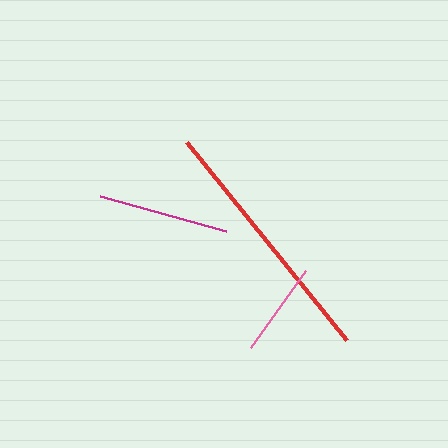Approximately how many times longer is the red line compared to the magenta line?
The red line is approximately 1.9 times the length of the magenta line.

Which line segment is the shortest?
The pink line is the shortest at approximately 95 pixels.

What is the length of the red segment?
The red segment is approximately 254 pixels long.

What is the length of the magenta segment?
The magenta segment is approximately 131 pixels long.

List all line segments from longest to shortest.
From longest to shortest: red, magenta, pink.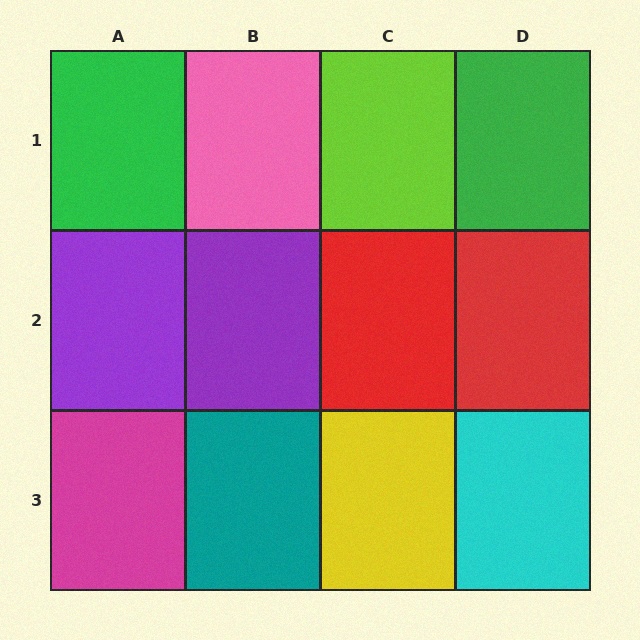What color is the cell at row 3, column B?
Teal.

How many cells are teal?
1 cell is teal.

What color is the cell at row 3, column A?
Magenta.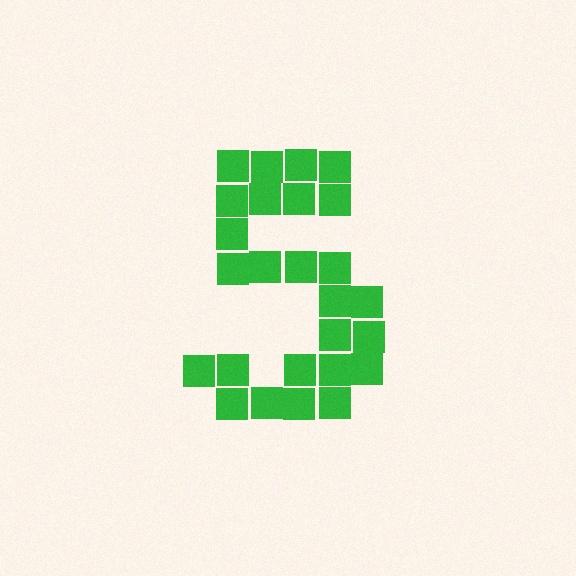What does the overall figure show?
The overall figure shows the digit 5.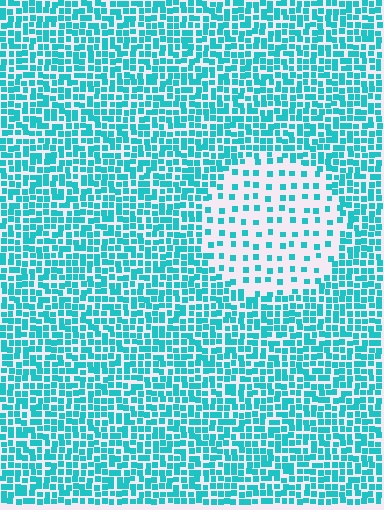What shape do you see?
I see a circle.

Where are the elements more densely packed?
The elements are more densely packed outside the circle boundary.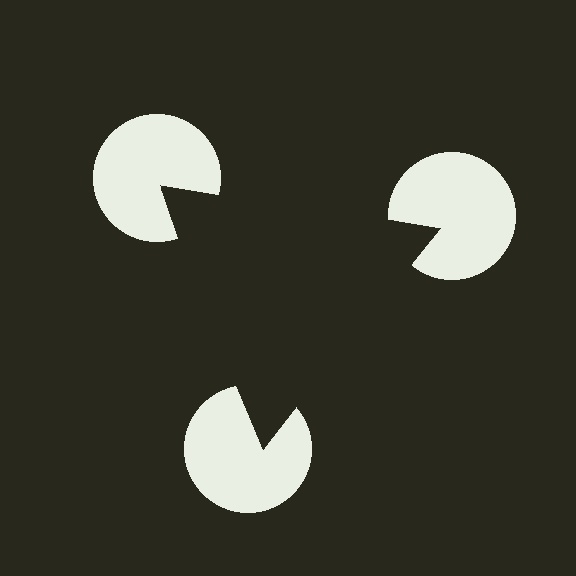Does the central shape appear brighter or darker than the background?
It typically appears slightly darker than the background, even though no actual brightness change is drawn.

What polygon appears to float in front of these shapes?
An illusory triangle — its edges are inferred from the aligned wedge cuts in the pac-man discs, not physically drawn.